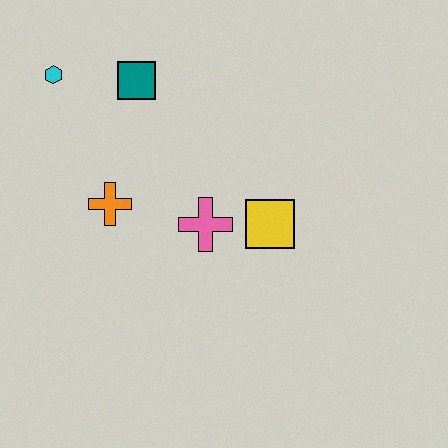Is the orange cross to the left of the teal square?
Yes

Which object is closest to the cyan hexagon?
The teal square is closest to the cyan hexagon.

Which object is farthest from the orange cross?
The yellow square is farthest from the orange cross.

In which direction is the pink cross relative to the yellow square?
The pink cross is to the left of the yellow square.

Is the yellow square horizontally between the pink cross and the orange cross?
No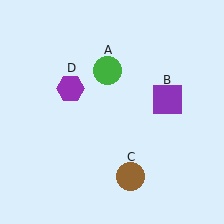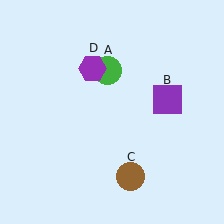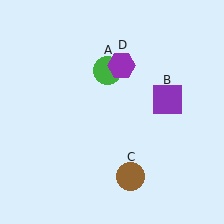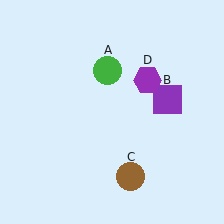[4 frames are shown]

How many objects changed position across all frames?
1 object changed position: purple hexagon (object D).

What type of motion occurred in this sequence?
The purple hexagon (object D) rotated clockwise around the center of the scene.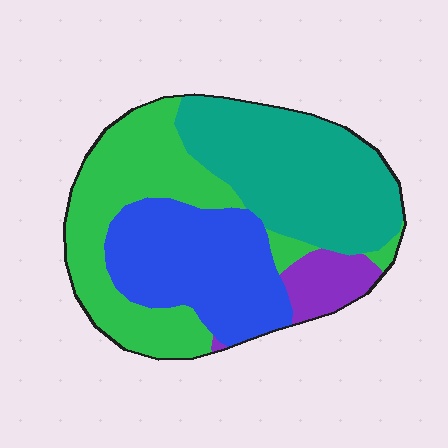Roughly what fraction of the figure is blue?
Blue covers around 30% of the figure.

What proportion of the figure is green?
Green covers about 30% of the figure.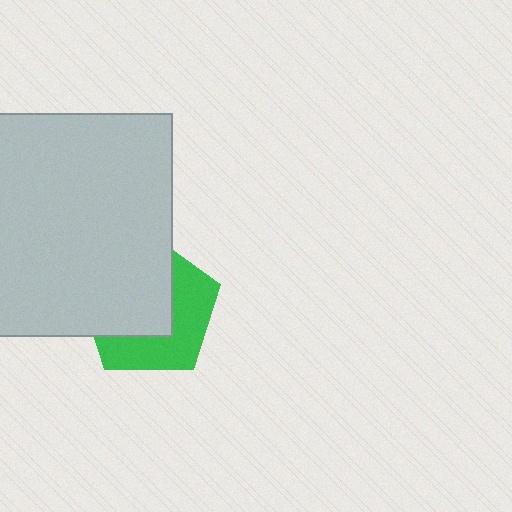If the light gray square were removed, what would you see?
You would see the complete green pentagon.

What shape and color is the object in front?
The object in front is a light gray square.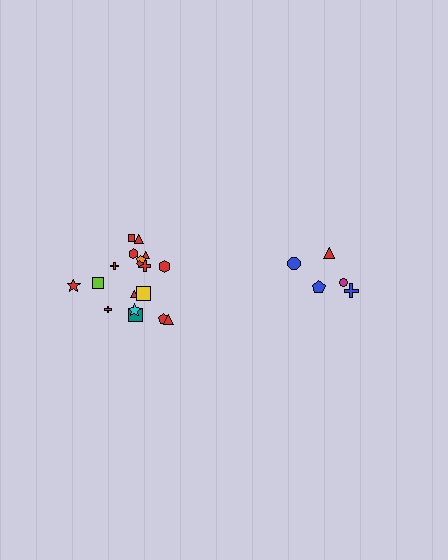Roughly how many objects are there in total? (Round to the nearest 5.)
Roughly 25 objects in total.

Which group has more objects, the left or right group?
The left group.